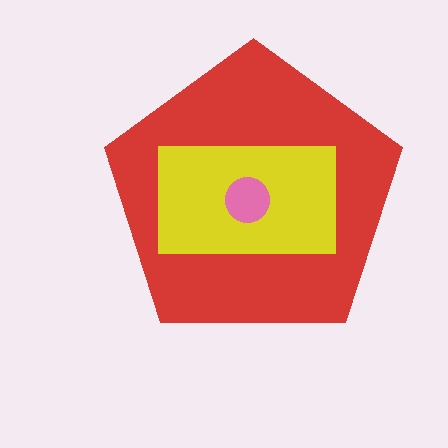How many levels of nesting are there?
3.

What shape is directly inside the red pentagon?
The yellow rectangle.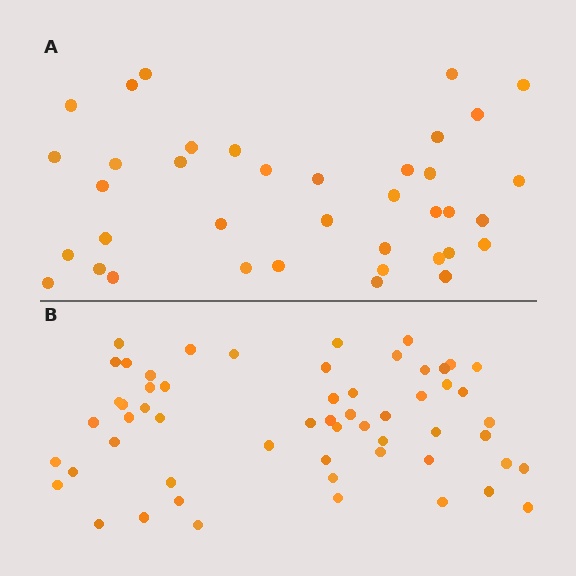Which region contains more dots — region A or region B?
Region B (the bottom region) has more dots.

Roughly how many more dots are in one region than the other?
Region B has approximately 20 more dots than region A.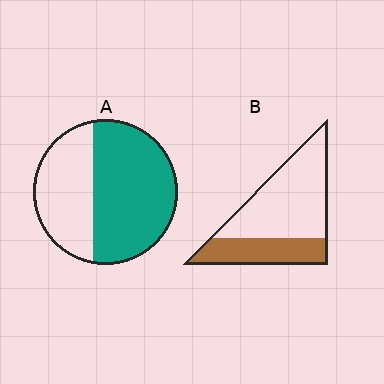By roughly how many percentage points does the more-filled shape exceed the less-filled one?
By roughly 25 percentage points (A over B).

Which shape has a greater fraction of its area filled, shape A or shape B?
Shape A.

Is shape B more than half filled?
No.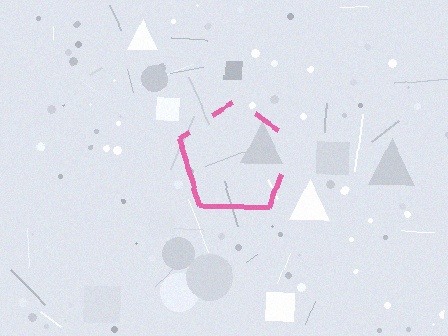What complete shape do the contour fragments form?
The contour fragments form a pentagon.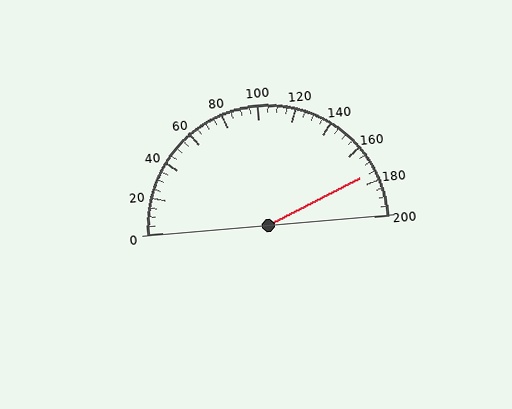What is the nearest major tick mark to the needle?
The nearest major tick mark is 180.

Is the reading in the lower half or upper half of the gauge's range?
The reading is in the upper half of the range (0 to 200).